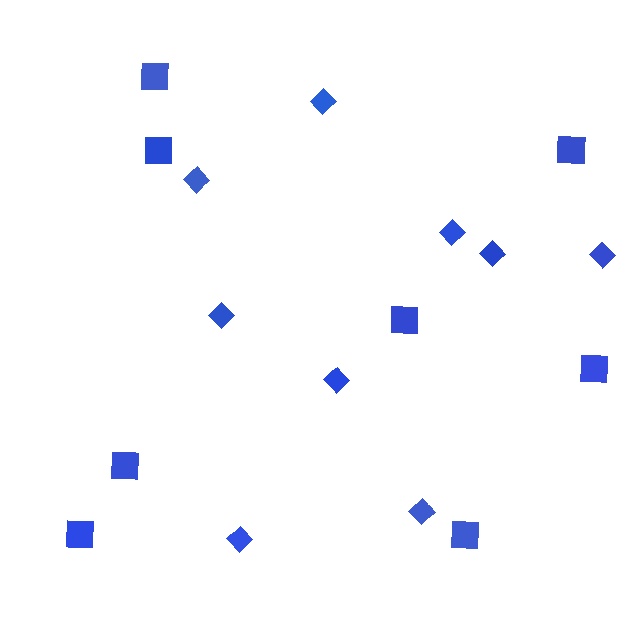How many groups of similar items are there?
There are 2 groups: one group of squares (8) and one group of diamonds (9).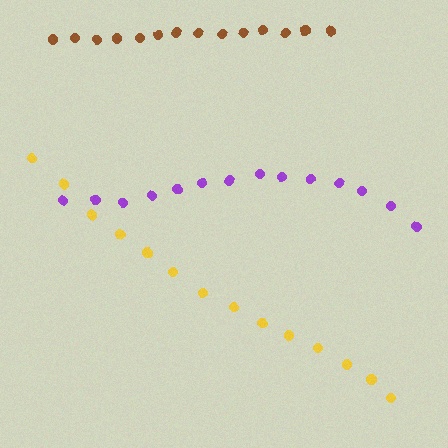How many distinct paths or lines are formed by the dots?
There are 3 distinct paths.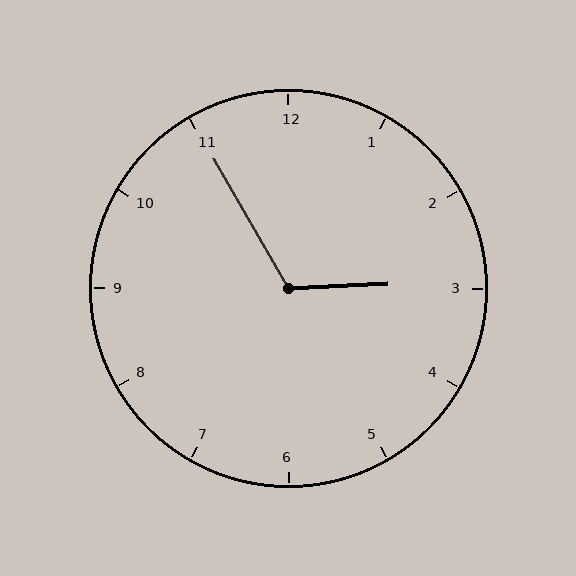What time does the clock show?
2:55.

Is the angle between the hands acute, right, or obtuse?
It is obtuse.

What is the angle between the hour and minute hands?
Approximately 118 degrees.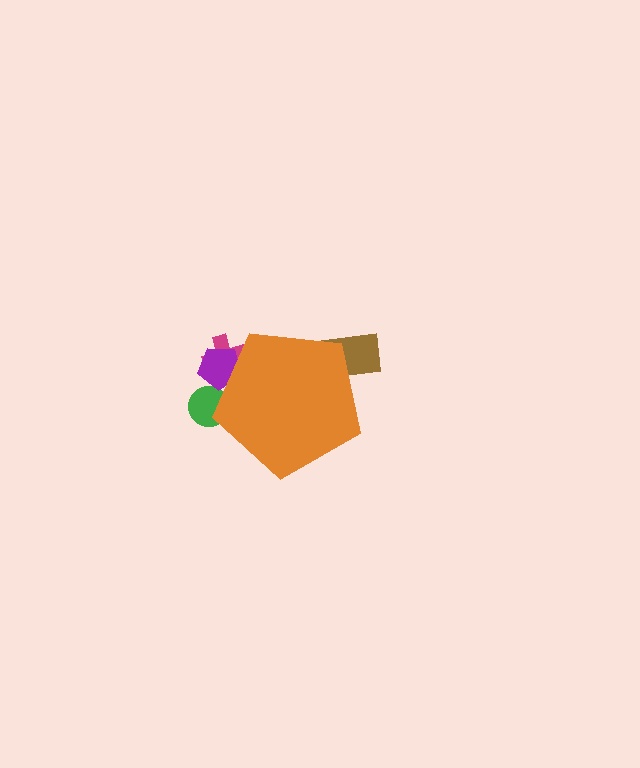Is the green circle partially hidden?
Yes, the green circle is partially hidden behind the orange pentagon.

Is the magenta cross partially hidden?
Yes, the magenta cross is partially hidden behind the orange pentagon.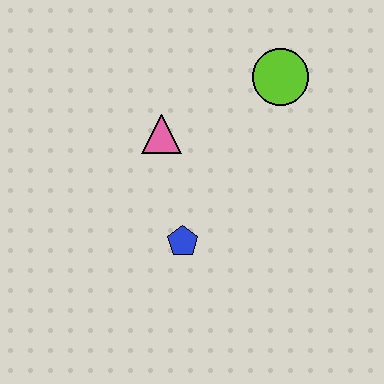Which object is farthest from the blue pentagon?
The lime circle is farthest from the blue pentagon.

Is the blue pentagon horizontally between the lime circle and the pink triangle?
Yes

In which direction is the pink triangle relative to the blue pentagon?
The pink triangle is above the blue pentagon.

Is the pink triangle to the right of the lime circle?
No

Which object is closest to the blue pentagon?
The pink triangle is closest to the blue pentagon.